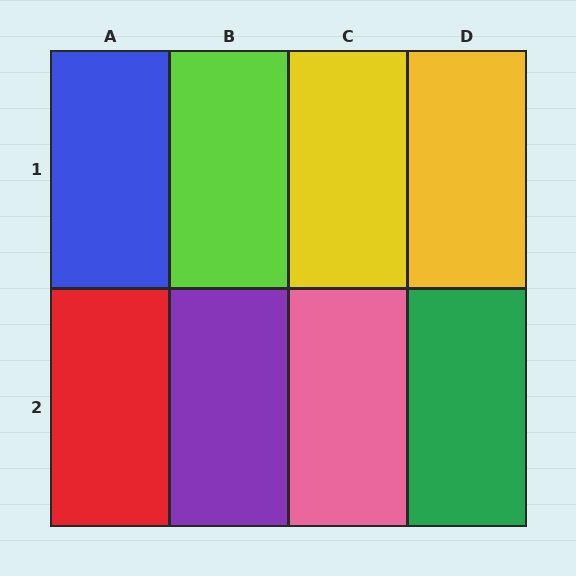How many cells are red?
1 cell is red.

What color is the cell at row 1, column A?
Blue.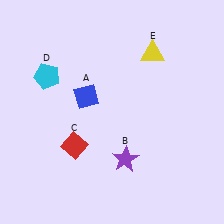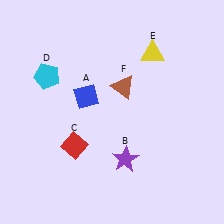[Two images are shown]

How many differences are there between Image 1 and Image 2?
There is 1 difference between the two images.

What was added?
A brown triangle (F) was added in Image 2.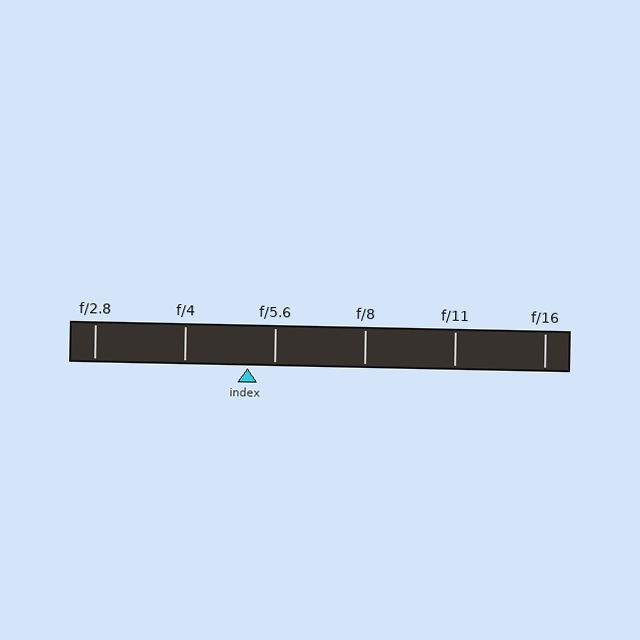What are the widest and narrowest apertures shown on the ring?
The widest aperture shown is f/2.8 and the narrowest is f/16.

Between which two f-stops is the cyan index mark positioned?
The index mark is between f/4 and f/5.6.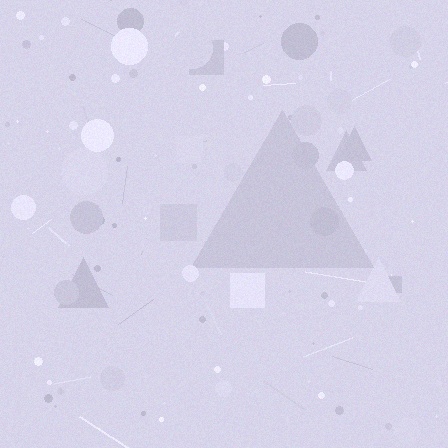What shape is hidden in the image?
A triangle is hidden in the image.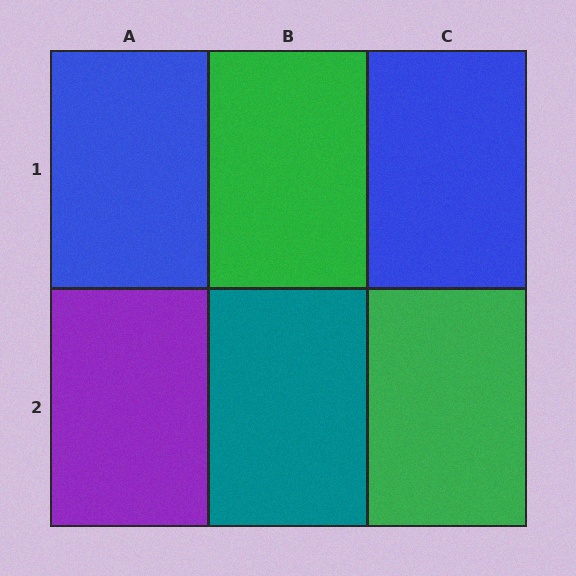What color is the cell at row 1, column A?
Blue.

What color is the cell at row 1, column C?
Blue.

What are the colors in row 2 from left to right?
Purple, teal, green.